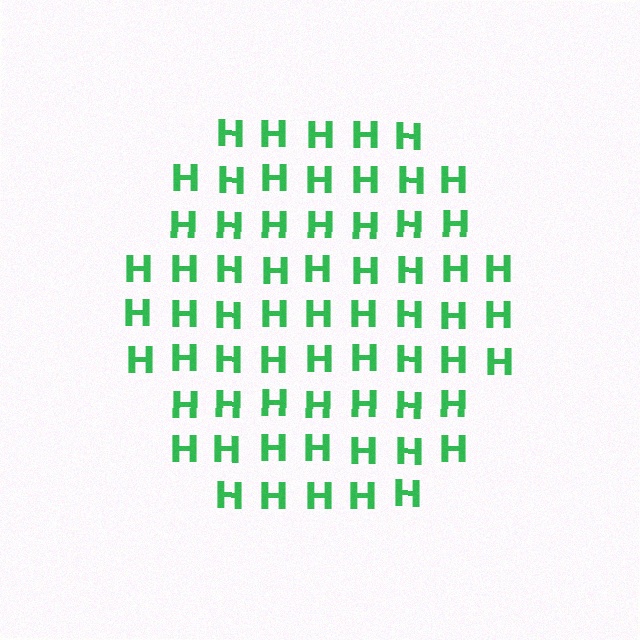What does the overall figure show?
The overall figure shows a hexagon.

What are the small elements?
The small elements are letter H's.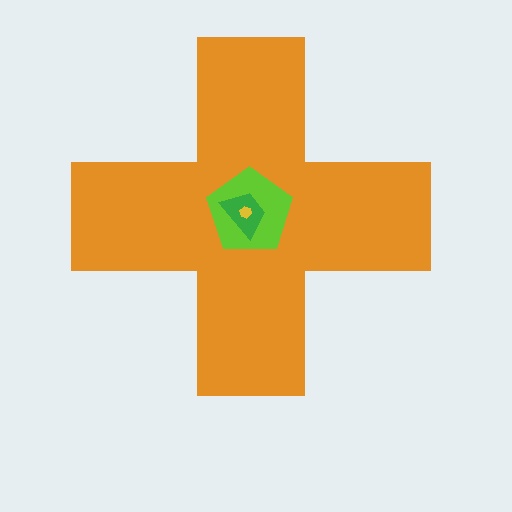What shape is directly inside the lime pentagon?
The green trapezoid.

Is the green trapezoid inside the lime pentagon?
Yes.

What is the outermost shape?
The orange cross.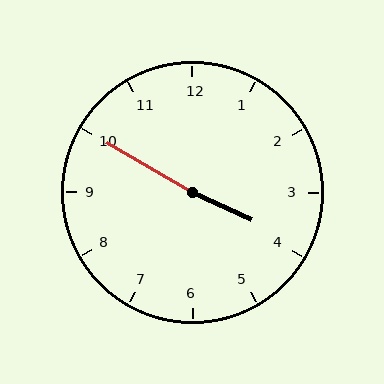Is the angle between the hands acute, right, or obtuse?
It is obtuse.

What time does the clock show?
3:50.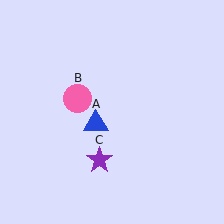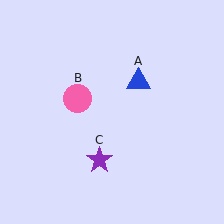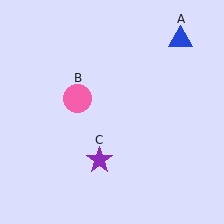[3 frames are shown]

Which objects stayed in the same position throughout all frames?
Pink circle (object B) and purple star (object C) remained stationary.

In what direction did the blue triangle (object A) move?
The blue triangle (object A) moved up and to the right.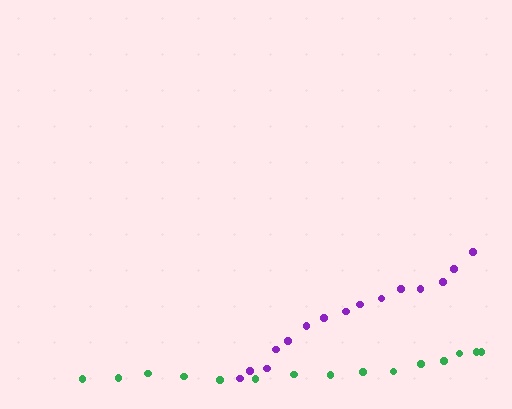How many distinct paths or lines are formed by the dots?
There are 2 distinct paths.